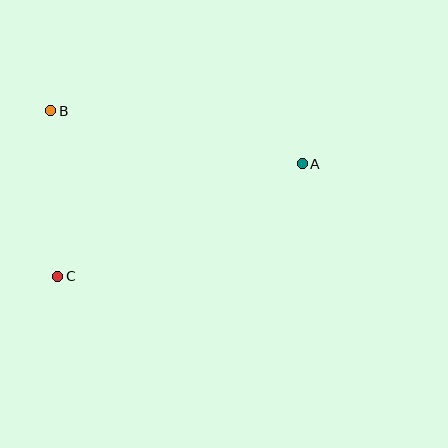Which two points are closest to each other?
Points B and C are closest to each other.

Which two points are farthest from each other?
Points A and C are farthest from each other.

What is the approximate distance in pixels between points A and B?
The distance between A and B is approximately 257 pixels.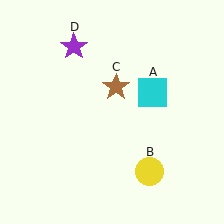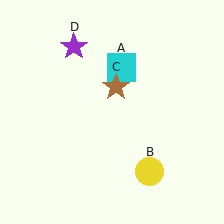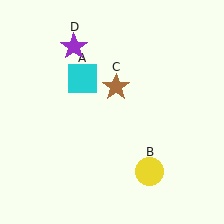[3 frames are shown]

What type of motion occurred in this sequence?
The cyan square (object A) rotated counterclockwise around the center of the scene.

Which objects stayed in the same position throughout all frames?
Yellow circle (object B) and brown star (object C) and purple star (object D) remained stationary.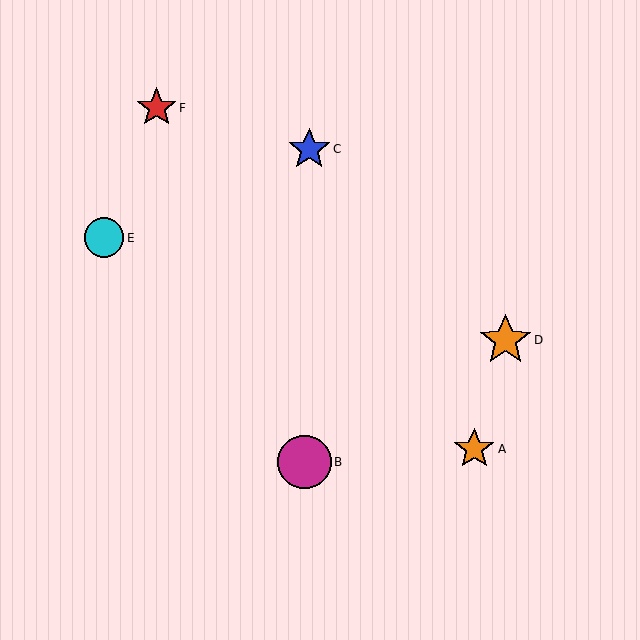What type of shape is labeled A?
Shape A is an orange star.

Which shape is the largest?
The magenta circle (labeled B) is the largest.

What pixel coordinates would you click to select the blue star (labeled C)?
Click at (309, 149) to select the blue star C.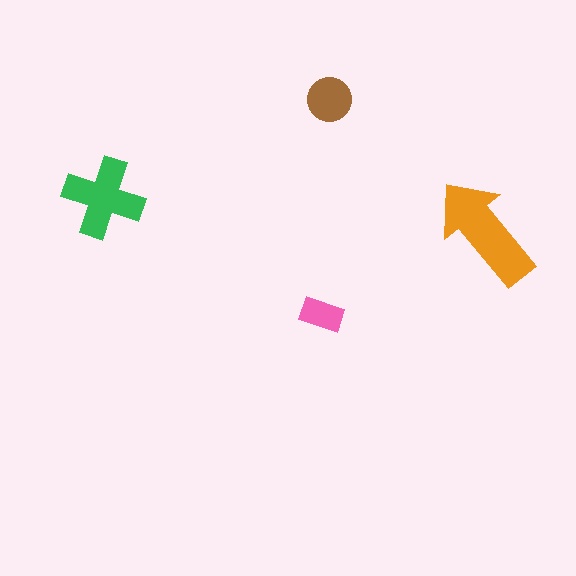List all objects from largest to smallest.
The orange arrow, the green cross, the brown circle, the pink rectangle.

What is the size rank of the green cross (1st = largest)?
2nd.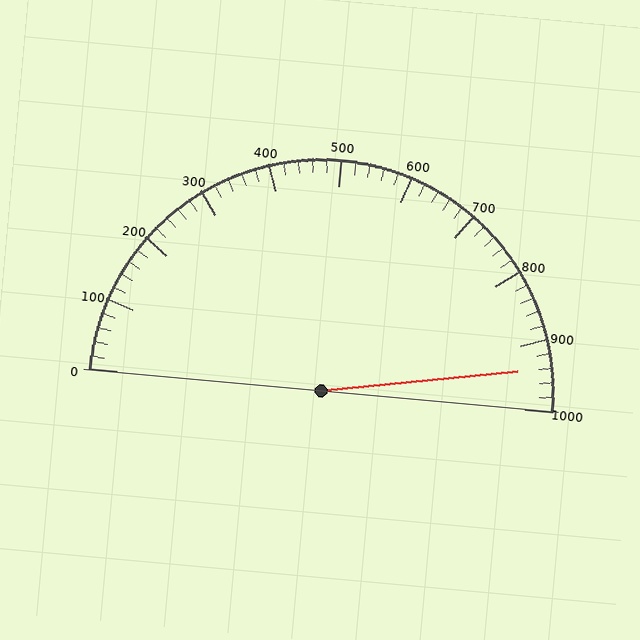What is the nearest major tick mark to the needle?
The nearest major tick mark is 900.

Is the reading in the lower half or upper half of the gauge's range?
The reading is in the upper half of the range (0 to 1000).